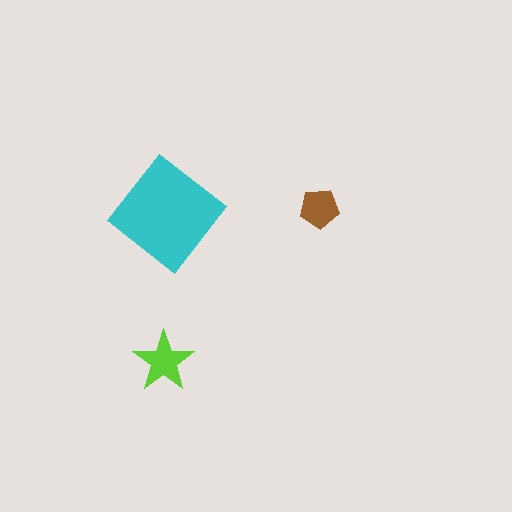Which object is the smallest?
The brown pentagon.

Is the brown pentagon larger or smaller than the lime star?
Smaller.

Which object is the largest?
The cyan diamond.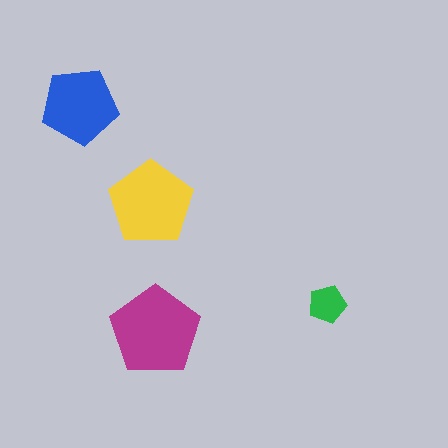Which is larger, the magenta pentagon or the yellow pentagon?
The magenta one.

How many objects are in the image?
There are 4 objects in the image.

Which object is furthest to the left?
The blue pentagon is leftmost.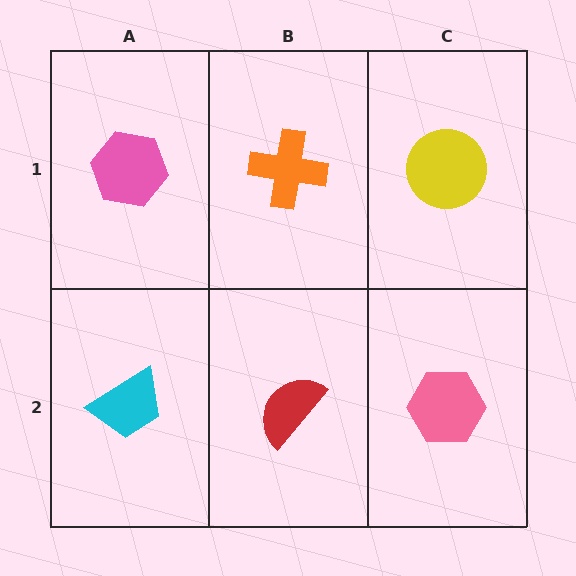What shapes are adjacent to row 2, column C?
A yellow circle (row 1, column C), a red semicircle (row 2, column B).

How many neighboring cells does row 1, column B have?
3.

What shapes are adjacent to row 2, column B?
An orange cross (row 1, column B), a cyan trapezoid (row 2, column A), a pink hexagon (row 2, column C).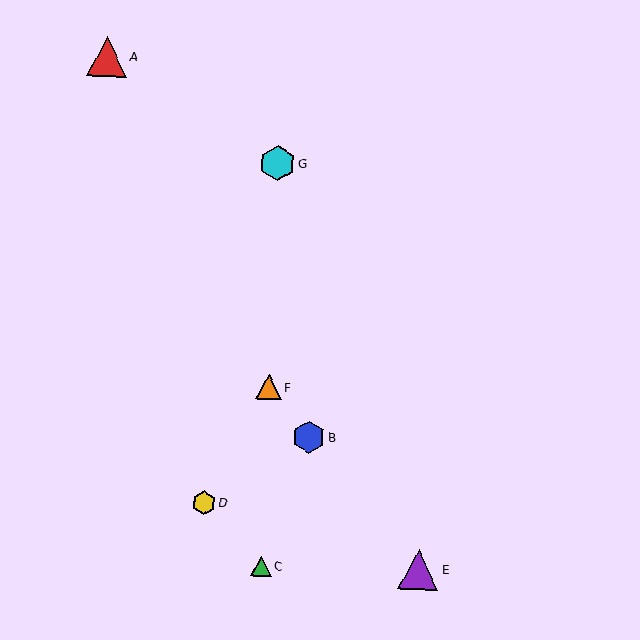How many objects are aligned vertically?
3 objects (C, F, G) are aligned vertically.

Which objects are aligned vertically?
Objects C, F, G are aligned vertically.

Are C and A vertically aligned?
No, C is at x≈261 and A is at x≈107.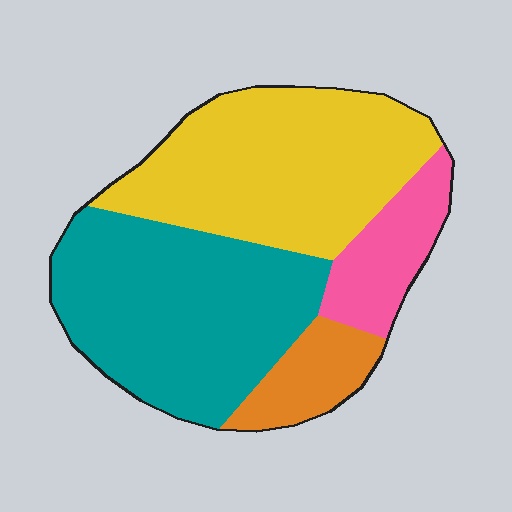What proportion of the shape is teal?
Teal takes up about two fifths (2/5) of the shape.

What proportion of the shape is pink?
Pink covers around 10% of the shape.